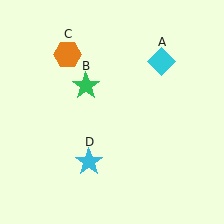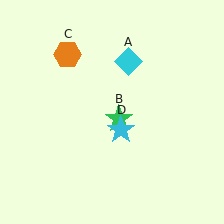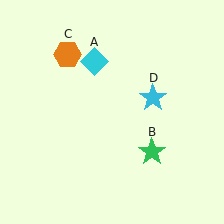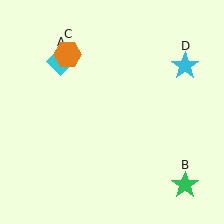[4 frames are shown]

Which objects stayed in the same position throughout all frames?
Orange hexagon (object C) remained stationary.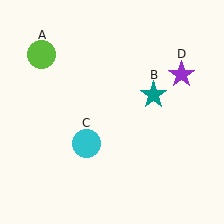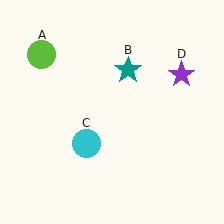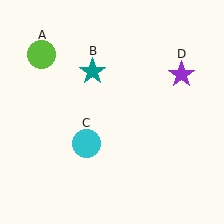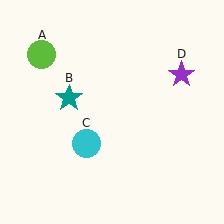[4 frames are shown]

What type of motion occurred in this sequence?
The teal star (object B) rotated counterclockwise around the center of the scene.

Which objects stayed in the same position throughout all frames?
Lime circle (object A) and cyan circle (object C) and purple star (object D) remained stationary.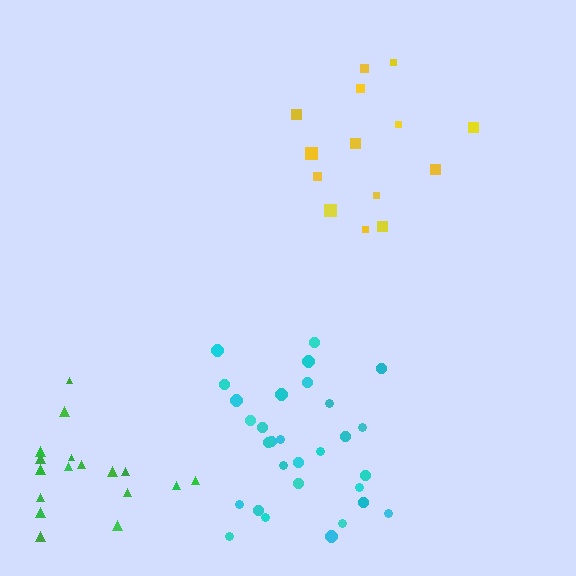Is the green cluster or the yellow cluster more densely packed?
Green.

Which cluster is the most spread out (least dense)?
Yellow.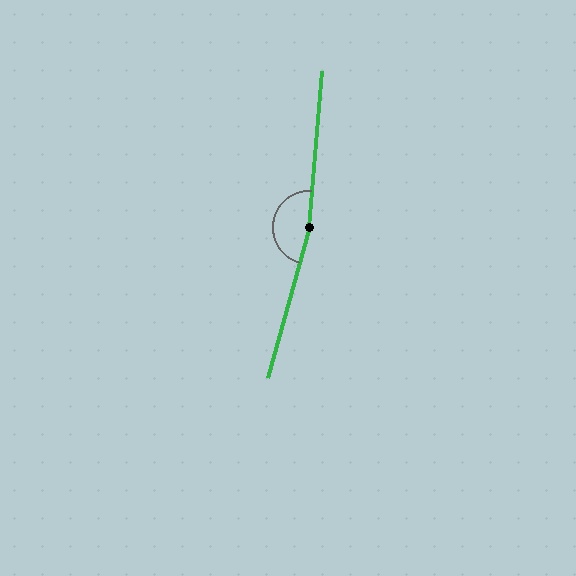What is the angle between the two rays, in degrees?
Approximately 169 degrees.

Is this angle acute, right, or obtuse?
It is obtuse.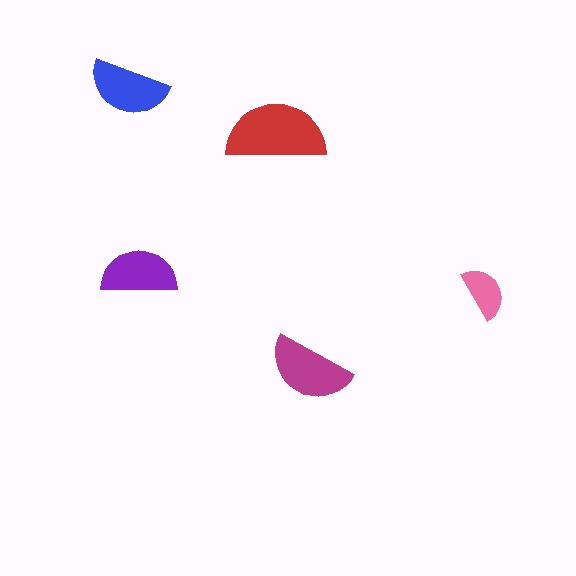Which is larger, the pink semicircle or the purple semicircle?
The purple one.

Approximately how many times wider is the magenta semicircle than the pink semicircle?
About 1.5 times wider.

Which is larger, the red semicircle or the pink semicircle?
The red one.